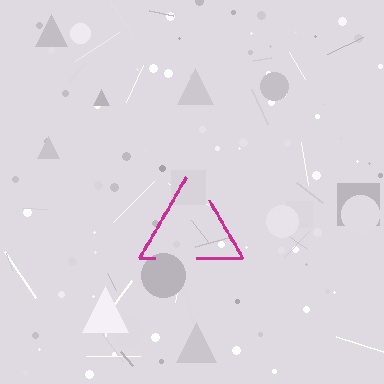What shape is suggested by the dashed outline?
The dashed outline suggests a triangle.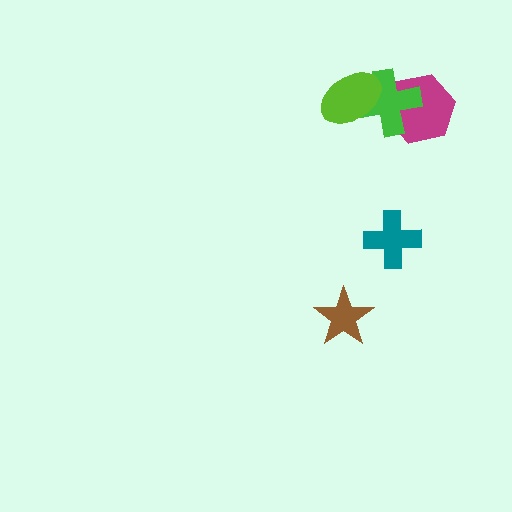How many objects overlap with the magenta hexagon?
1 object overlaps with the magenta hexagon.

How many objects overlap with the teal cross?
0 objects overlap with the teal cross.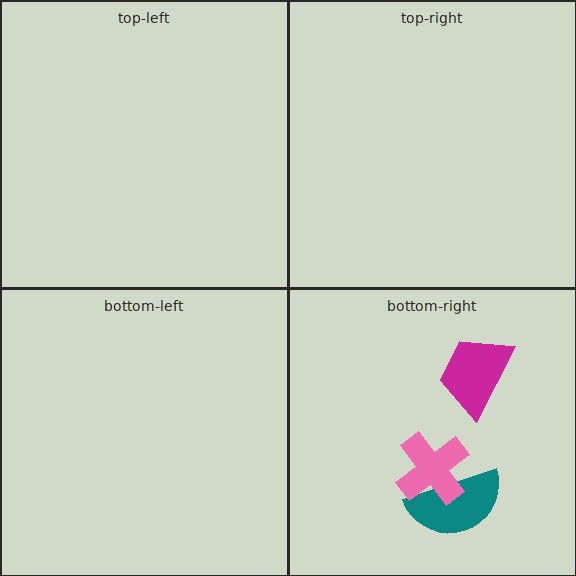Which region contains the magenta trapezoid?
The bottom-right region.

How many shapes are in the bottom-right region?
3.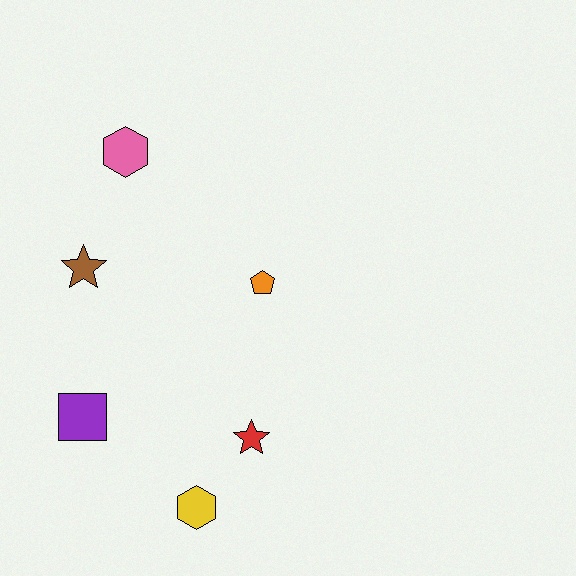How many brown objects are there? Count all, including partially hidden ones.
There is 1 brown object.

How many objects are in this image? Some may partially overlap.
There are 6 objects.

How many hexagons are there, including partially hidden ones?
There are 2 hexagons.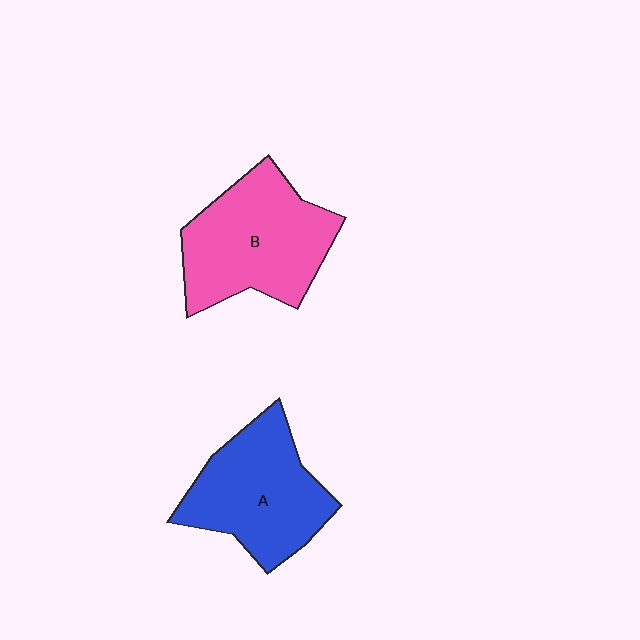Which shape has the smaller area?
Shape A (blue).